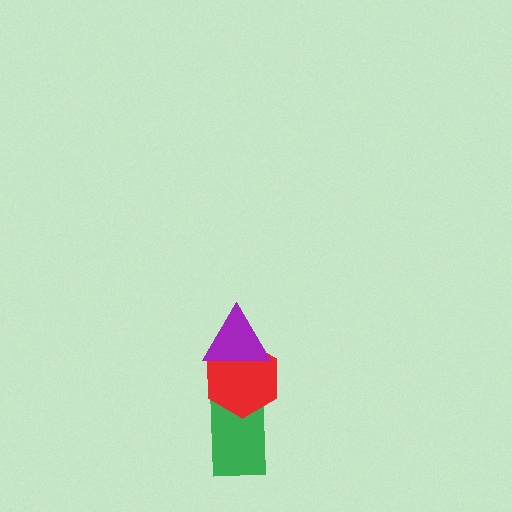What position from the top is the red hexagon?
The red hexagon is 2nd from the top.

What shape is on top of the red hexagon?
The purple triangle is on top of the red hexagon.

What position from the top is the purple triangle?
The purple triangle is 1st from the top.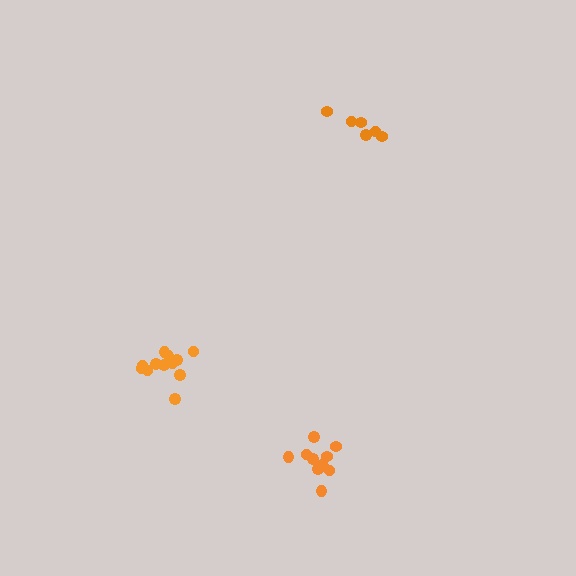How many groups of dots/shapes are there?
There are 3 groups.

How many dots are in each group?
Group 1: 11 dots, Group 2: 6 dots, Group 3: 12 dots (29 total).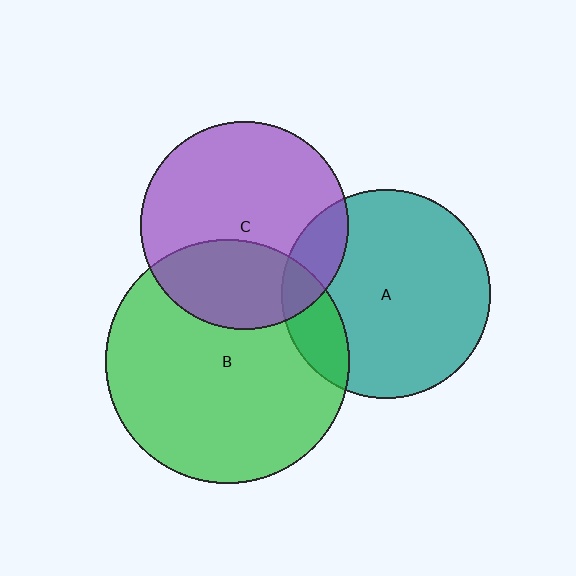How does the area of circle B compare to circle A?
Approximately 1.4 times.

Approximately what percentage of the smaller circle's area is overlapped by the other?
Approximately 35%.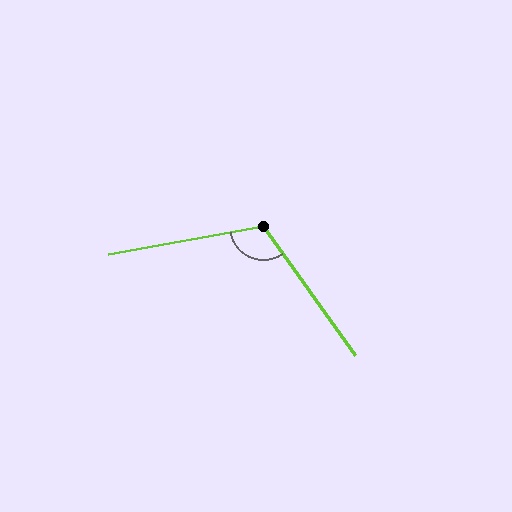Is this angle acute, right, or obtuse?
It is obtuse.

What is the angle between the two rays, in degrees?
Approximately 115 degrees.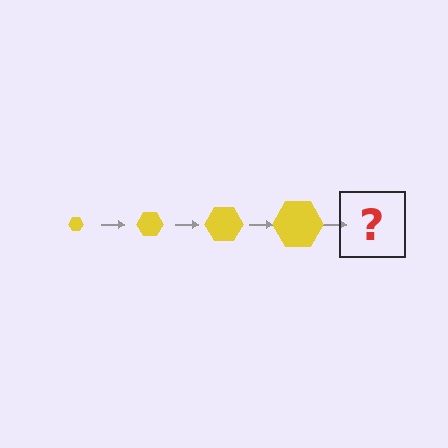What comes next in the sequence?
The next element should be a yellow hexagon, larger than the previous one.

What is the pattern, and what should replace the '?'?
The pattern is that the hexagon gets progressively larger each step. The '?' should be a yellow hexagon, larger than the previous one.